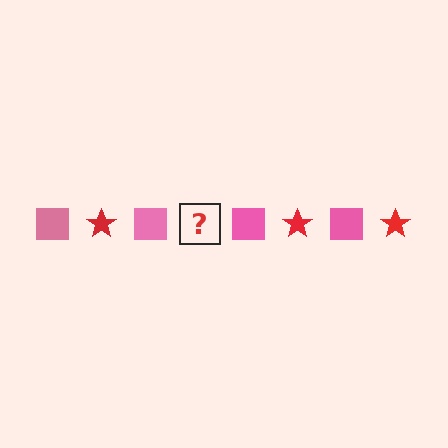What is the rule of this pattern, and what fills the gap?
The rule is that the pattern alternates between pink square and red star. The gap should be filled with a red star.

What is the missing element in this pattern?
The missing element is a red star.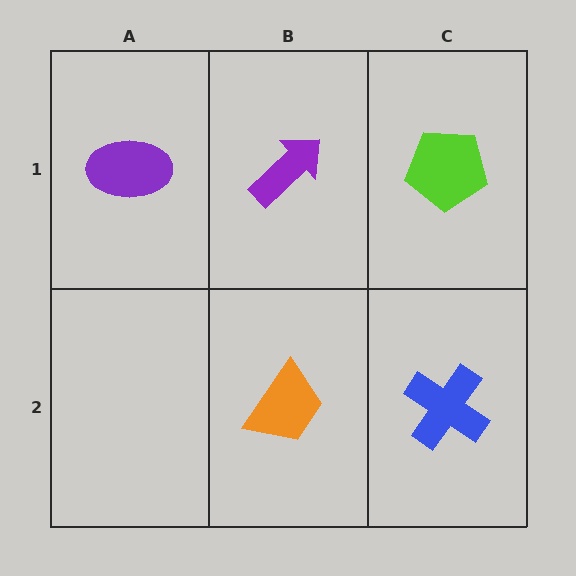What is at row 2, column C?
A blue cross.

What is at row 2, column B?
An orange trapezoid.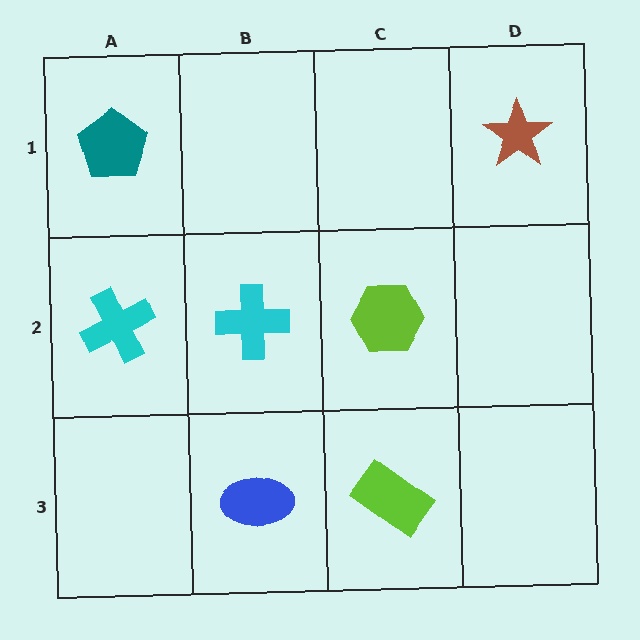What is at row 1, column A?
A teal pentagon.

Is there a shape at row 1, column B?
No, that cell is empty.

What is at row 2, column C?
A lime hexagon.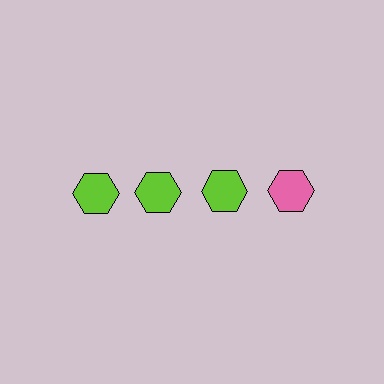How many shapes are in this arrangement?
There are 4 shapes arranged in a grid pattern.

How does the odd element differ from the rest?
It has a different color: pink instead of lime.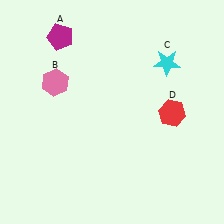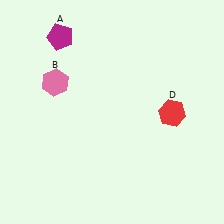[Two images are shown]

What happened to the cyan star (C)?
The cyan star (C) was removed in Image 2. It was in the top-right area of Image 1.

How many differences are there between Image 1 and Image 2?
There is 1 difference between the two images.